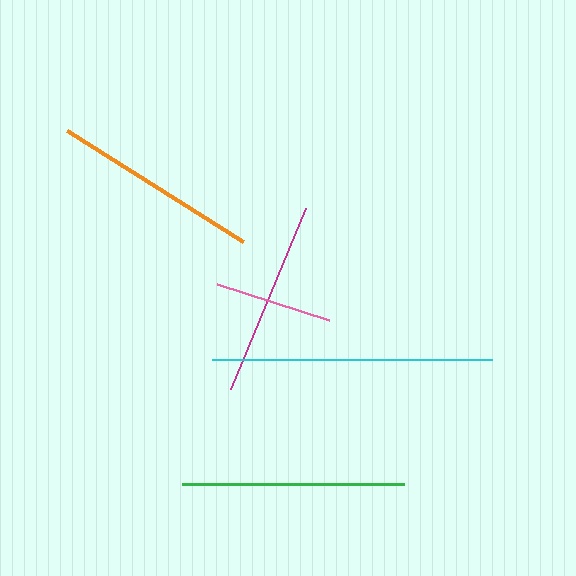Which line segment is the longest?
The cyan line is the longest at approximately 280 pixels.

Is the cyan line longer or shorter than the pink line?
The cyan line is longer than the pink line.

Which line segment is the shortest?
The pink line is the shortest at approximately 117 pixels.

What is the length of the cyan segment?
The cyan segment is approximately 280 pixels long.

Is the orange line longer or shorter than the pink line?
The orange line is longer than the pink line.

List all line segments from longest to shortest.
From longest to shortest: cyan, green, orange, magenta, pink.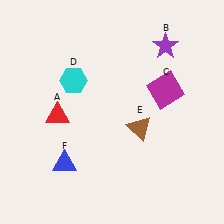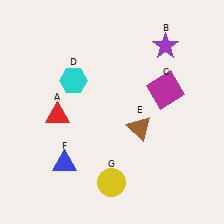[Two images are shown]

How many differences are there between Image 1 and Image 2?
There is 1 difference between the two images.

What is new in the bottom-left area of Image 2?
A yellow circle (G) was added in the bottom-left area of Image 2.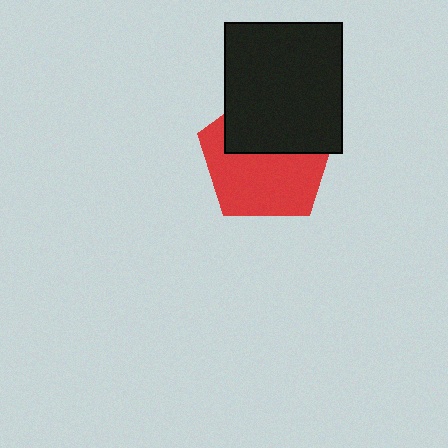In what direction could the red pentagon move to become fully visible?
The red pentagon could move down. That would shift it out from behind the black rectangle entirely.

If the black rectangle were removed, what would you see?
You would see the complete red pentagon.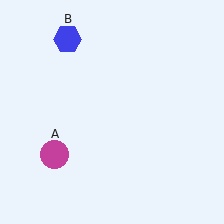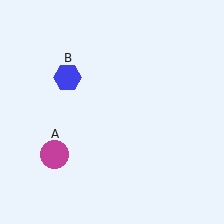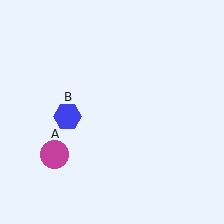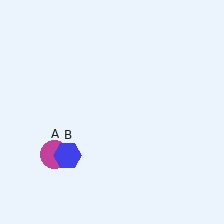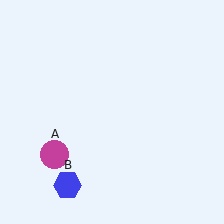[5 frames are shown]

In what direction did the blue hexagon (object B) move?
The blue hexagon (object B) moved down.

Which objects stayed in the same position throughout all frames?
Magenta circle (object A) remained stationary.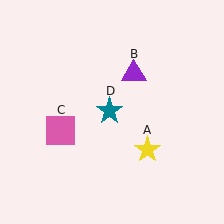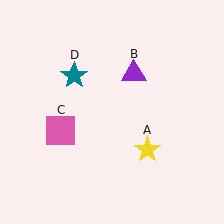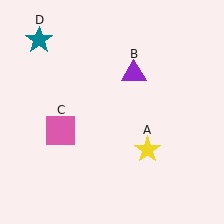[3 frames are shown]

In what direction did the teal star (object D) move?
The teal star (object D) moved up and to the left.